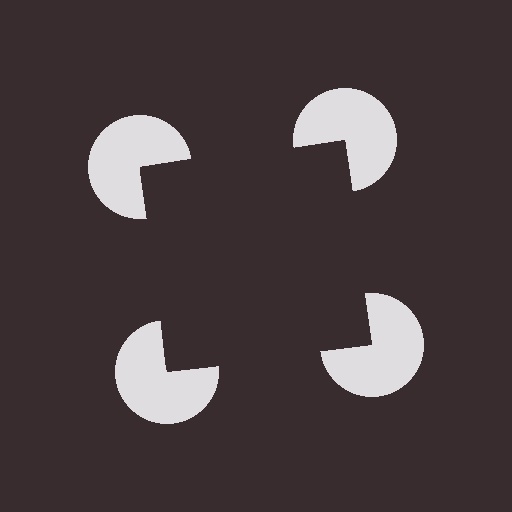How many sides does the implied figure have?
4 sides.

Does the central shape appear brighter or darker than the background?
It typically appears slightly darker than the background, even though no actual brightness change is drawn.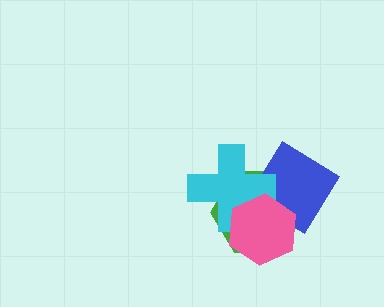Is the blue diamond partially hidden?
Yes, it is partially covered by another shape.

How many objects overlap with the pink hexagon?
3 objects overlap with the pink hexagon.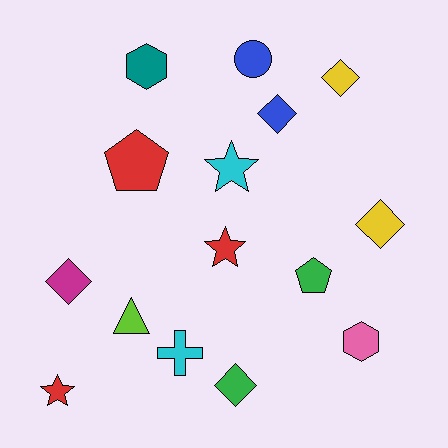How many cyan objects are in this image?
There are 2 cyan objects.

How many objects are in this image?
There are 15 objects.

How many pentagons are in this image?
There are 2 pentagons.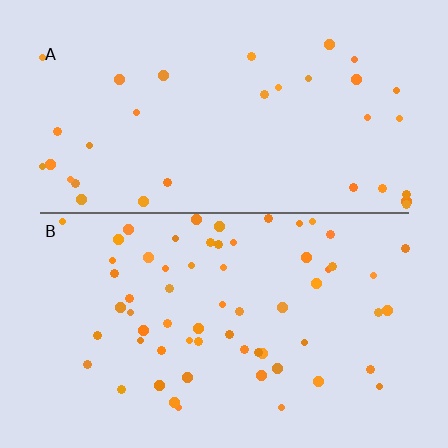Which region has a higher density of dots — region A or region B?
B (the bottom).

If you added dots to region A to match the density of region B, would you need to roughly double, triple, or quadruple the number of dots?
Approximately double.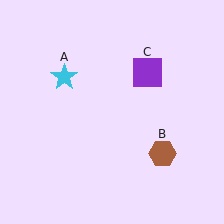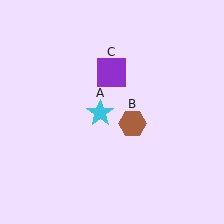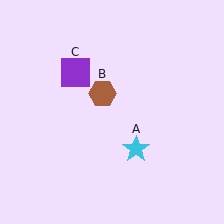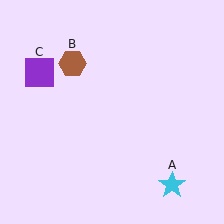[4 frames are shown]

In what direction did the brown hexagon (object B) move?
The brown hexagon (object B) moved up and to the left.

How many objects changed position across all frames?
3 objects changed position: cyan star (object A), brown hexagon (object B), purple square (object C).